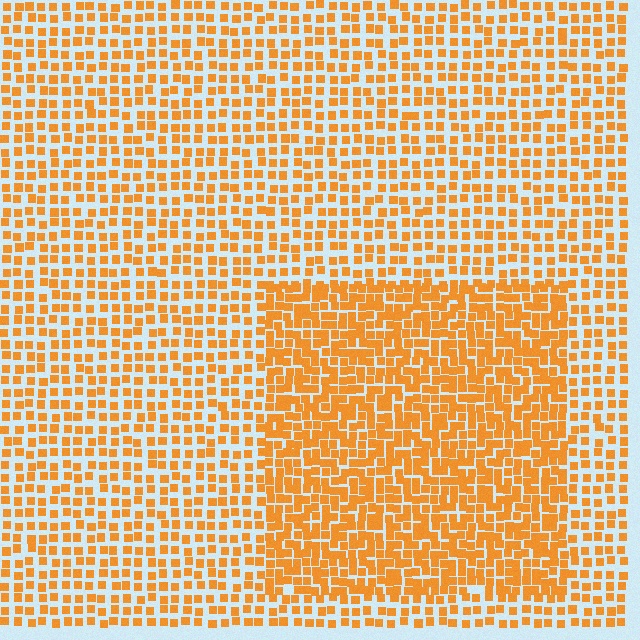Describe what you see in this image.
The image contains small orange elements arranged at two different densities. A rectangle-shaped region is visible where the elements are more densely packed than the surrounding area.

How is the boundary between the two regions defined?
The boundary is defined by a change in element density (approximately 1.7x ratio). All elements are the same color, size, and shape.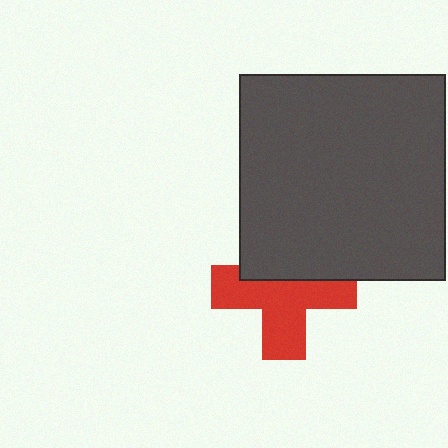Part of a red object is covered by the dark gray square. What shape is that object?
It is a cross.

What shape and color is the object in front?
The object in front is a dark gray square.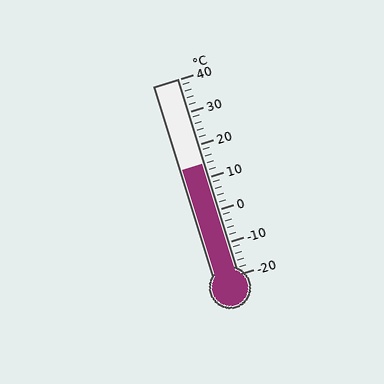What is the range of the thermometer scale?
The thermometer scale ranges from -20°C to 40°C.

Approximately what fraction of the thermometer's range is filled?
The thermometer is filled to approximately 55% of its range.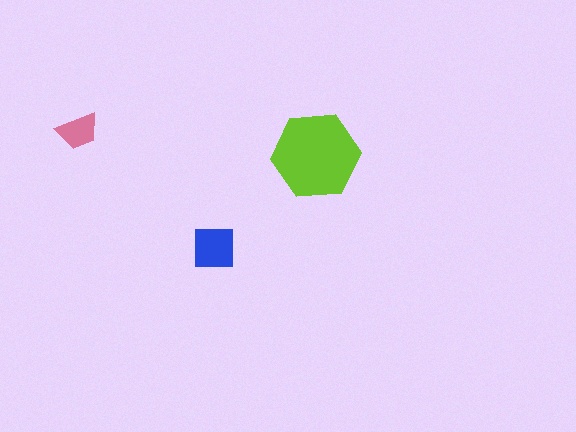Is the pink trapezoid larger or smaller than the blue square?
Smaller.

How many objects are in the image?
There are 3 objects in the image.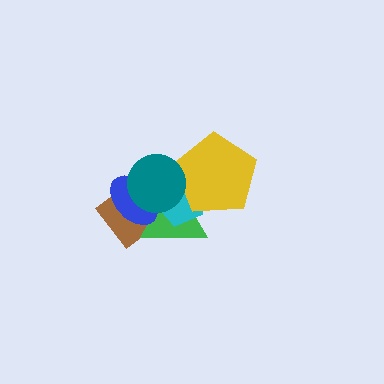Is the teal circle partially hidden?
No, no other shape covers it.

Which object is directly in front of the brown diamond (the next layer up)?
The green triangle is directly in front of the brown diamond.